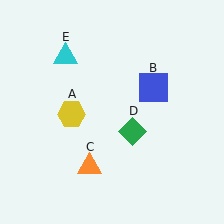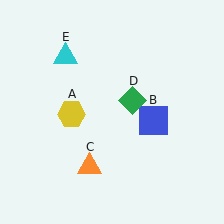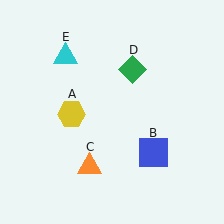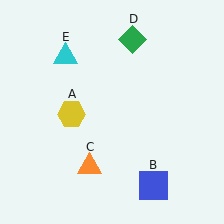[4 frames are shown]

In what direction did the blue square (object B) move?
The blue square (object B) moved down.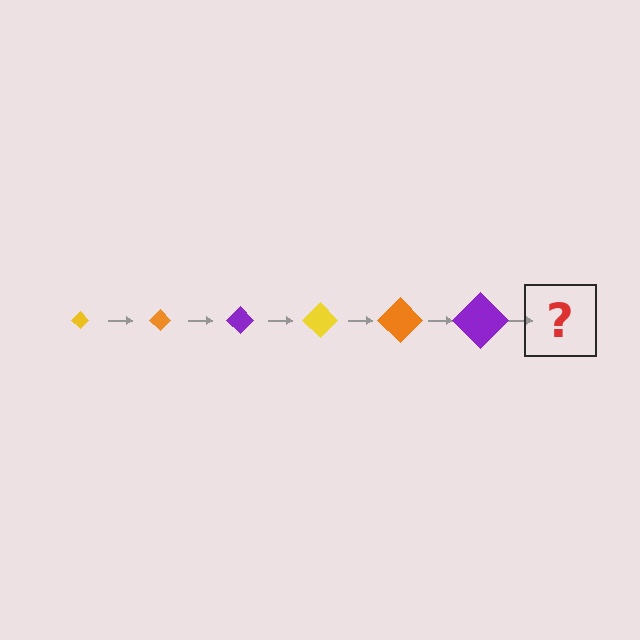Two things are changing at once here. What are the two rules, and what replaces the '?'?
The two rules are that the diamond grows larger each step and the color cycles through yellow, orange, and purple. The '?' should be a yellow diamond, larger than the previous one.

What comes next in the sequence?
The next element should be a yellow diamond, larger than the previous one.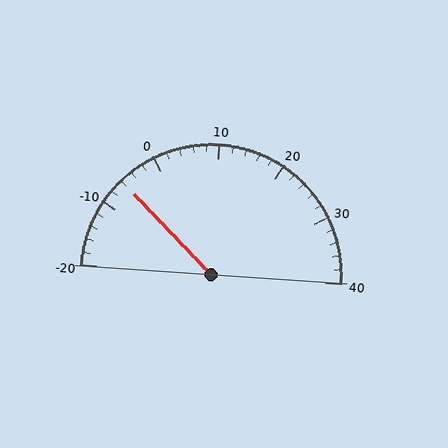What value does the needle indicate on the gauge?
The needle indicates approximately -6.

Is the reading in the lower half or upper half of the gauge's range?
The reading is in the lower half of the range (-20 to 40).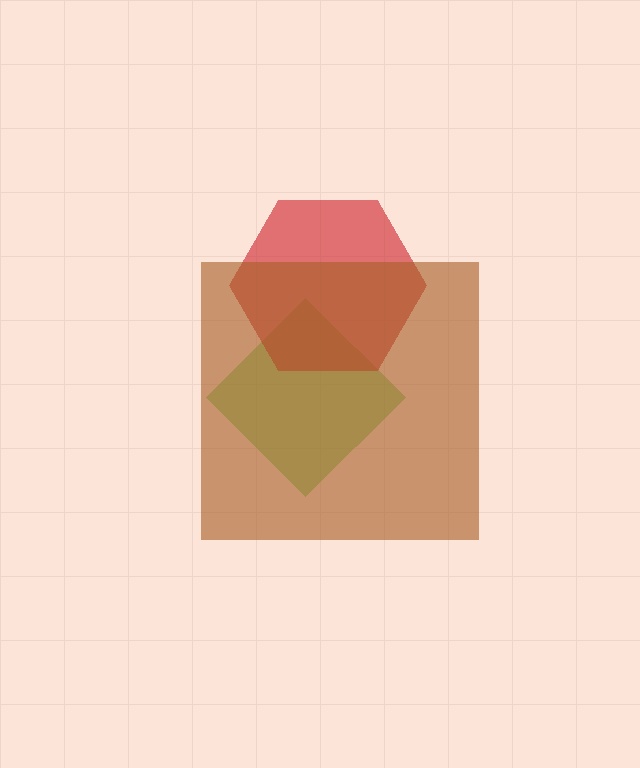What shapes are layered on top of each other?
The layered shapes are: a lime diamond, a red hexagon, a brown square.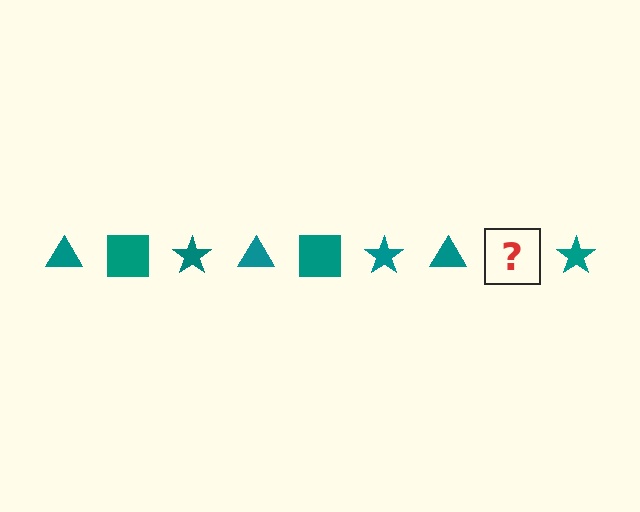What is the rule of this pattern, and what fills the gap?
The rule is that the pattern cycles through triangle, square, star shapes in teal. The gap should be filled with a teal square.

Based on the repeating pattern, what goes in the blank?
The blank should be a teal square.